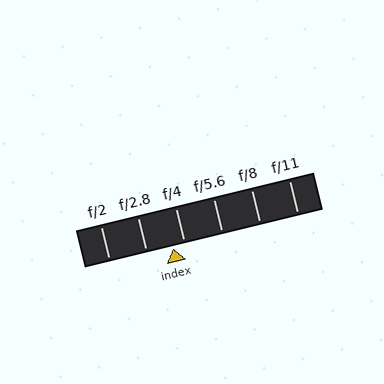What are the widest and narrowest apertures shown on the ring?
The widest aperture shown is f/2 and the narrowest is f/11.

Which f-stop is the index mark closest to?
The index mark is closest to f/4.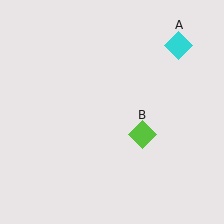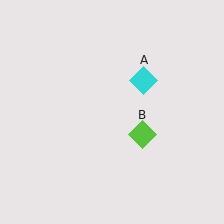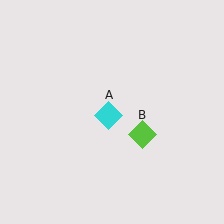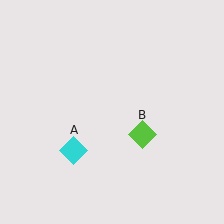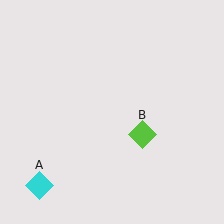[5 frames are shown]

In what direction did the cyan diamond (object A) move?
The cyan diamond (object A) moved down and to the left.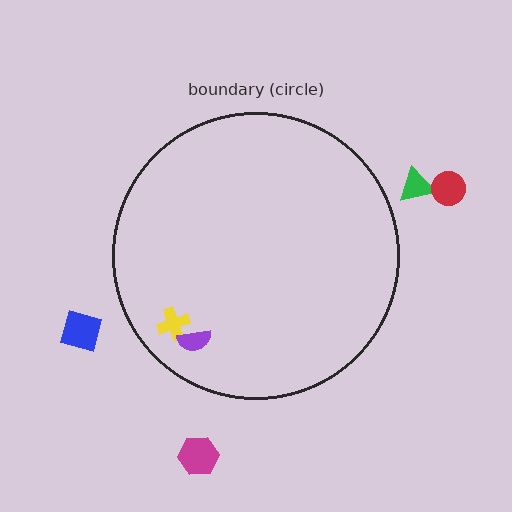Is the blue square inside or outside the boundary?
Outside.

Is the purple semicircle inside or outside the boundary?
Inside.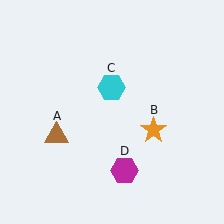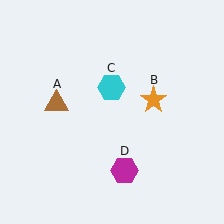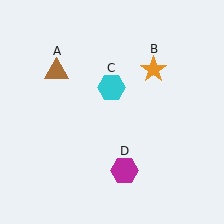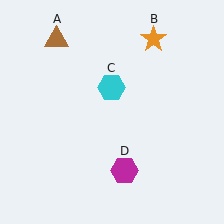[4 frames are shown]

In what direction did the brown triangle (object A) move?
The brown triangle (object A) moved up.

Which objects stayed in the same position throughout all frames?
Cyan hexagon (object C) and magenta hexagon (object D) remained stationary.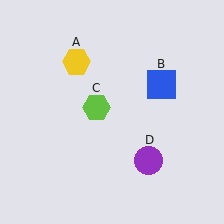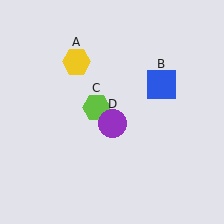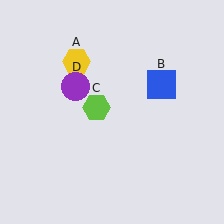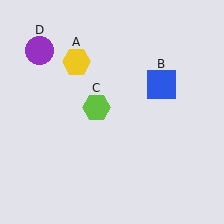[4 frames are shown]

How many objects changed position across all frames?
1 object changed position: purple circle (object D).